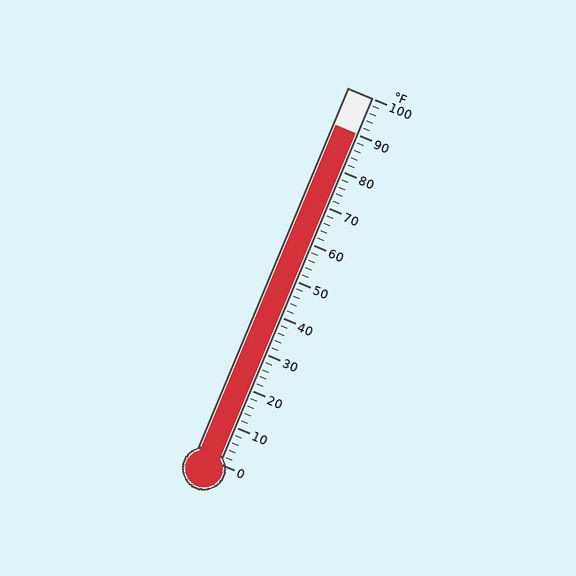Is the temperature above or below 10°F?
The temperature is above 10°F.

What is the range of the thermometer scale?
The thermometer scale ranges from 0°F to 100°F.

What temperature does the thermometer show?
The thermometer shows approximately 90°F.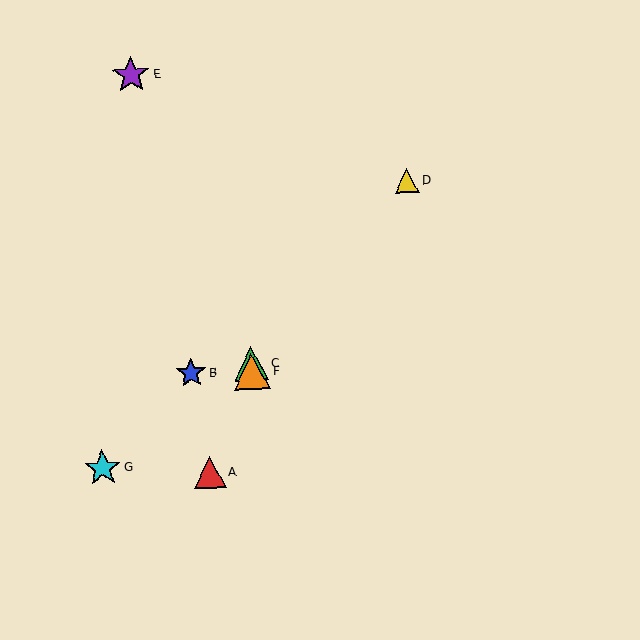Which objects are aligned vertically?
Objects C, F are aligned vertically.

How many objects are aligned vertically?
2 objects (C, F) are aligned vertically.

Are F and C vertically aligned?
Yes, both are at x≈252.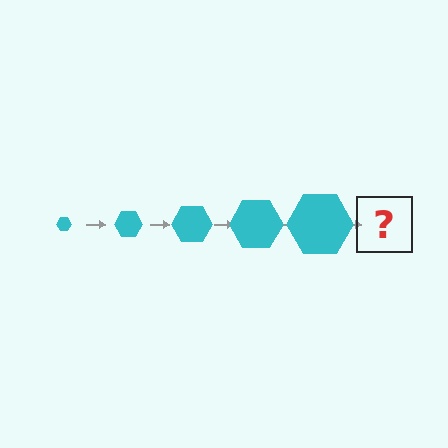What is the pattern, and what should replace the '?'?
The pattern is that the hexagon gets progressively larger each step. The '?' should be a cyan hexagon, larger than the previous one.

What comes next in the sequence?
The next element should be a cyan hexagon, larger than the previous one.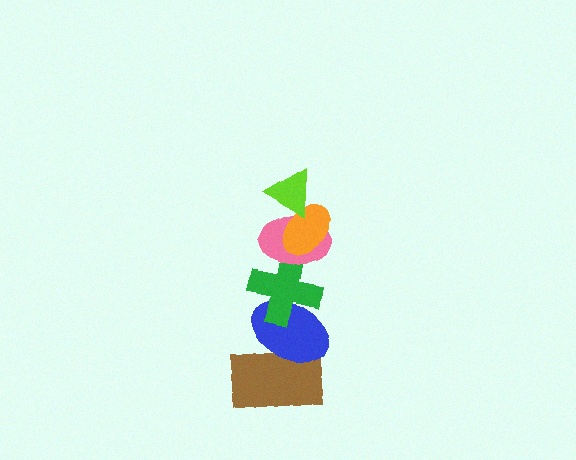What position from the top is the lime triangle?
The lime triangle is 1st from the top.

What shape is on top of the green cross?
The pink ellipse is on top of the green cross.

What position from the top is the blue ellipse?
The blue ellipse is 5th from the top.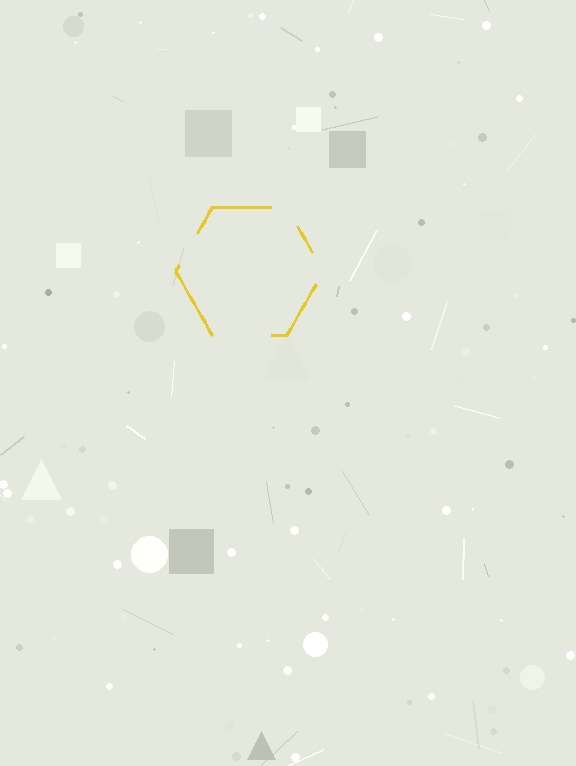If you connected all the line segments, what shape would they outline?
They would outline a hexagon.